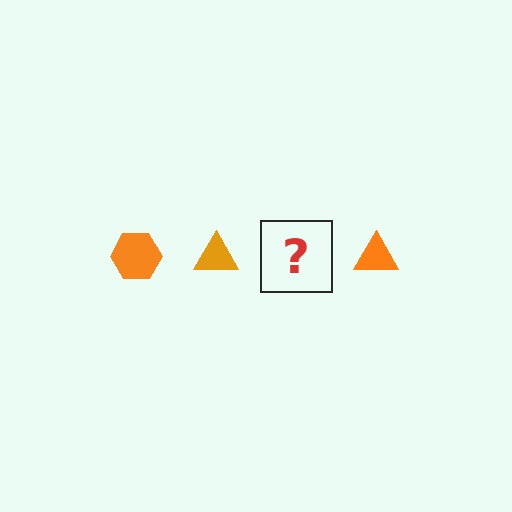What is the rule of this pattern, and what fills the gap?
The rule is that the pattern cycles through hexagon, triangle shapes in orange. The gap should be filled with an orange hexagon.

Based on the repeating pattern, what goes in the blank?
The blank should be an orange hexagon.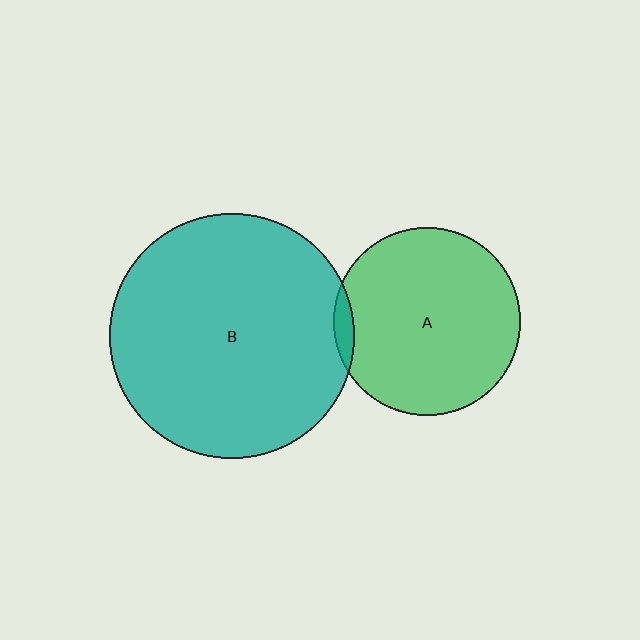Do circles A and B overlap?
Yes.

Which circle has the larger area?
Circle B (teal).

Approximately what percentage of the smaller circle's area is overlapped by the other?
Approximately 5%.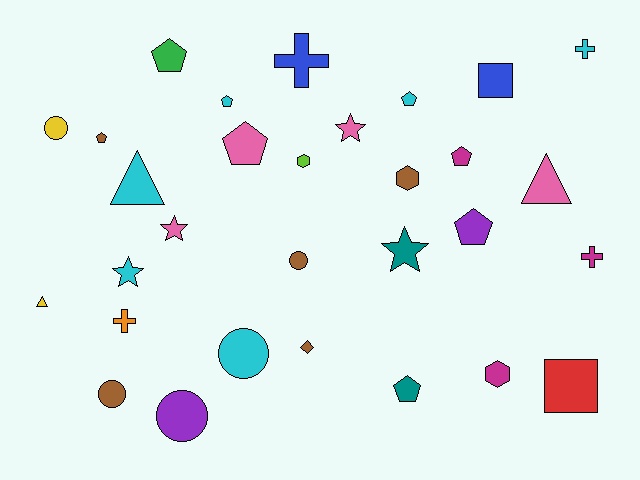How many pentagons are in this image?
There are 8 pentagons.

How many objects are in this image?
There are 30 objects.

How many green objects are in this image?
There is 1 green object.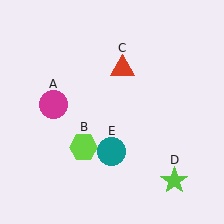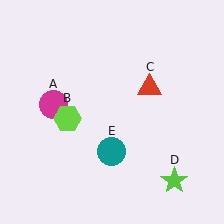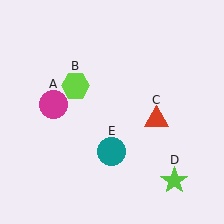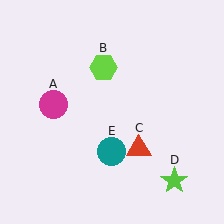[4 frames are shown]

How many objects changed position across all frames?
2 objects changed position: lime hexagon (object B), red triangle (object C).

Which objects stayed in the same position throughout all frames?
Magenta circle (object A) and lime star (object D) and teal circle (object E) remained stationary.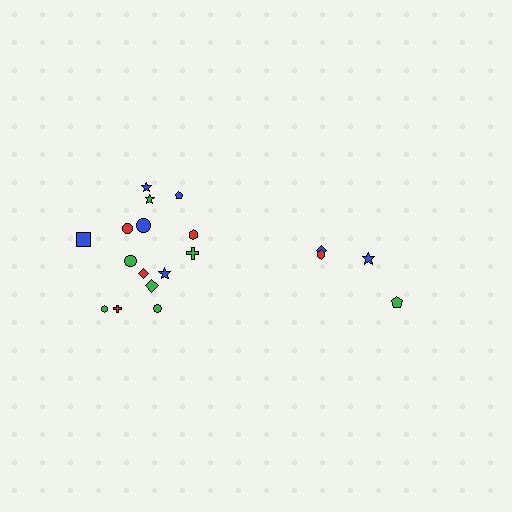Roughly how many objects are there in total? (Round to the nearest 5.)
Roughly 20 objects in total.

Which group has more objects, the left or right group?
The left group.